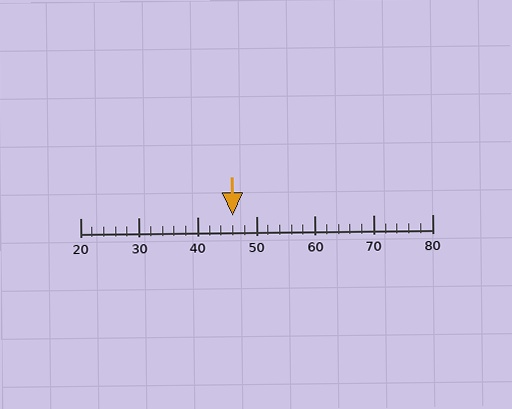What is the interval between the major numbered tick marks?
The major tick marks are spaced 10 units apart.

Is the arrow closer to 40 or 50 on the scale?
The arrow is closer to 50.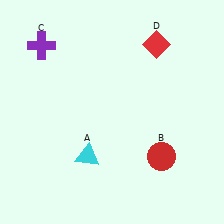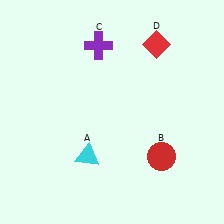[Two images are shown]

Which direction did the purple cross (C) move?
The purple cross (C) moved right.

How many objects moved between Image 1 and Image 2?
1 object moved between the two images.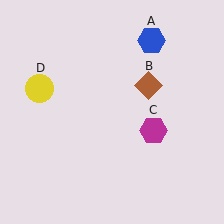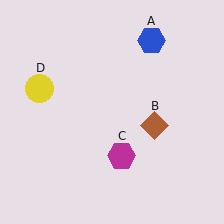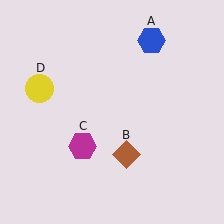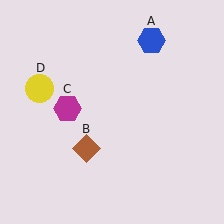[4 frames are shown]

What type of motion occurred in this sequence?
The brown diamond (object B), magenta hexagon (object C) rotated clockwise around the center of the scene.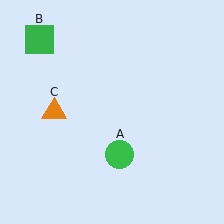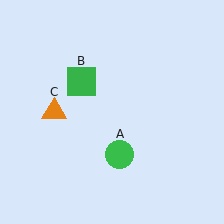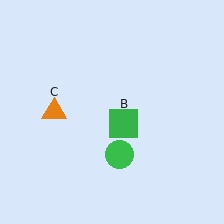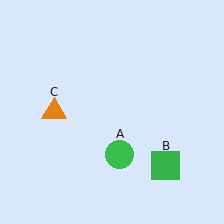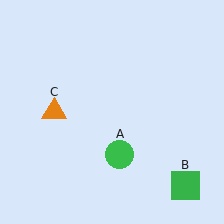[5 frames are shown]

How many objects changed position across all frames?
1 object changed position: green square (object B).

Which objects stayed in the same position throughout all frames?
Green circle (object A) and orange triangle (object C) remained stationary.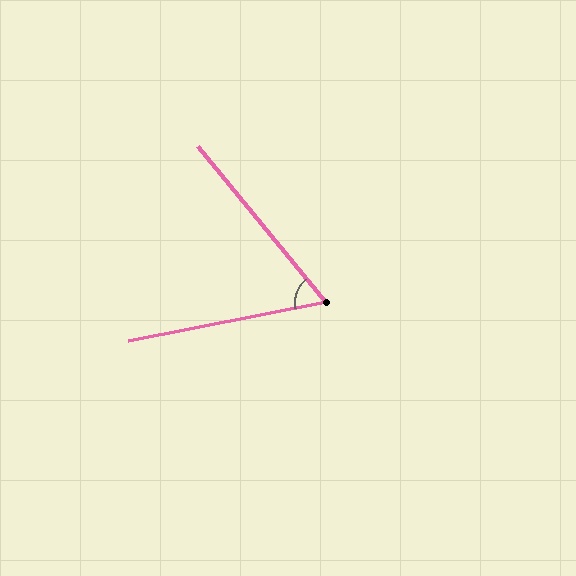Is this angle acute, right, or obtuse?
It is acute.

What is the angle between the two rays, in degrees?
Approximately 62 degrees.